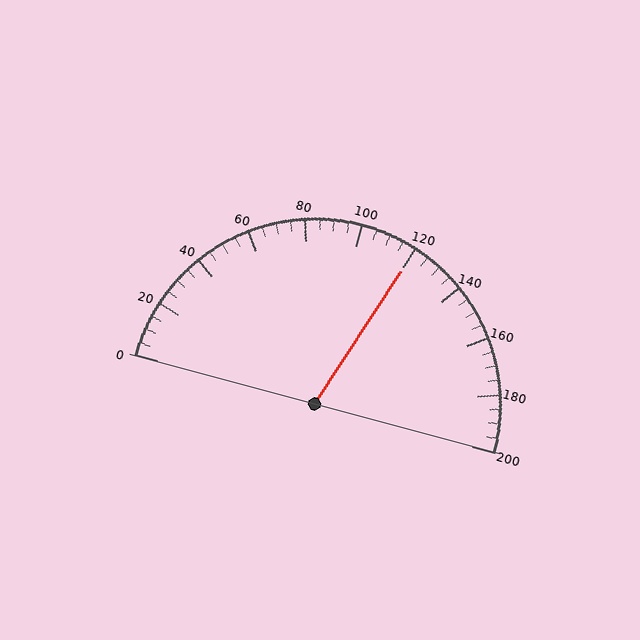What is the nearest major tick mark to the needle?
The nearest major tick mark is 120.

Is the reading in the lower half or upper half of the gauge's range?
The reading is in the upper half of the range (0 to 200).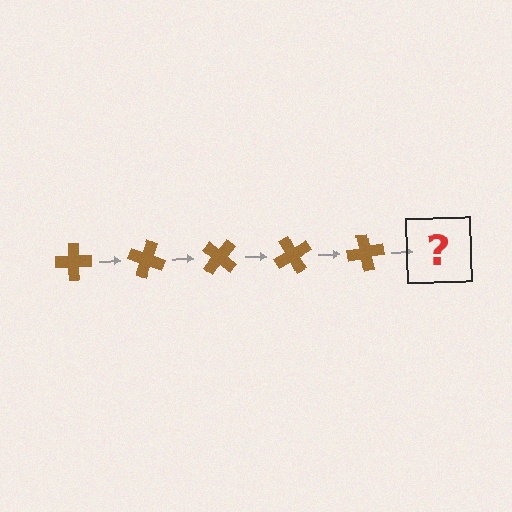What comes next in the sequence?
The next element should be a brown cross rotated 100 degrees.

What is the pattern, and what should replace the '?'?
The pattern is that the cross rotates 20 degrees each step. The '?' should be a brown cross rotated 100 degrees.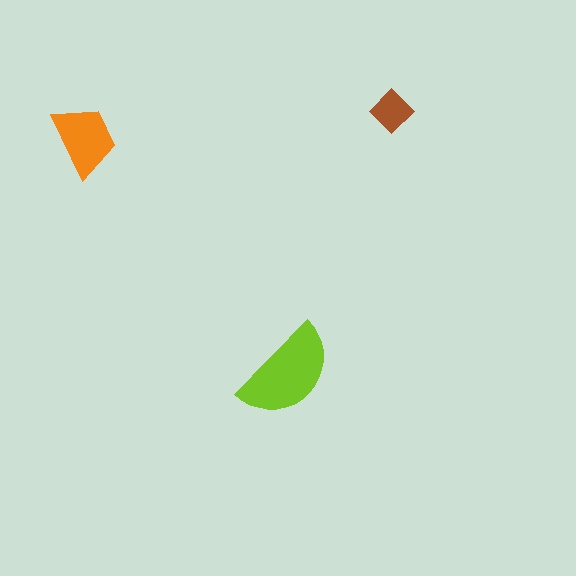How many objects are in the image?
There are 3 objects in the image.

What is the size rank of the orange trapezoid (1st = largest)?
2nd.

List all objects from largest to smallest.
The lime semicircle, the orange trapezoid, the brown diamond.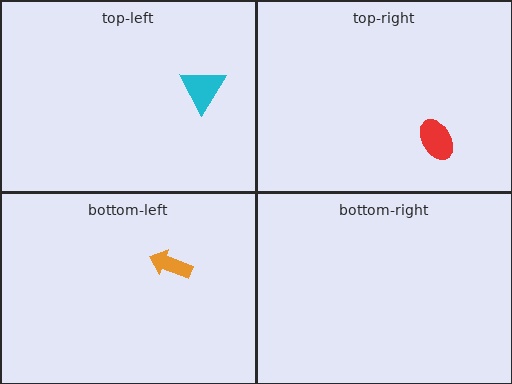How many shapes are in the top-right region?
1.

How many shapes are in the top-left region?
1.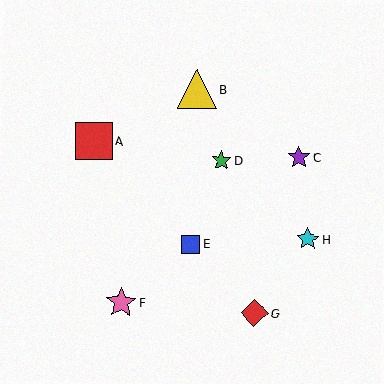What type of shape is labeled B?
Shape B is a yellow triangle.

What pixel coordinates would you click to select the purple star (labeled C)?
Click at (299, 157) to select the purple star C.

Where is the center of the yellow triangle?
The center of the yellow triangle is at (197, 89).